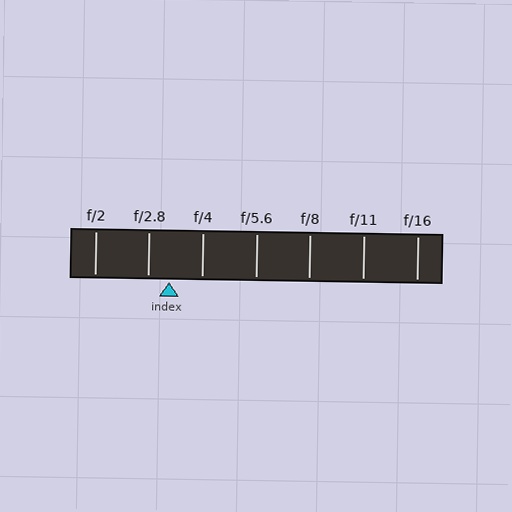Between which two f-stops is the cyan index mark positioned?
The index mark is between f/2.8 and f/4.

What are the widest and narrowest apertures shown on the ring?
The widest aperture shown is f/2 and the narrowest is f/16.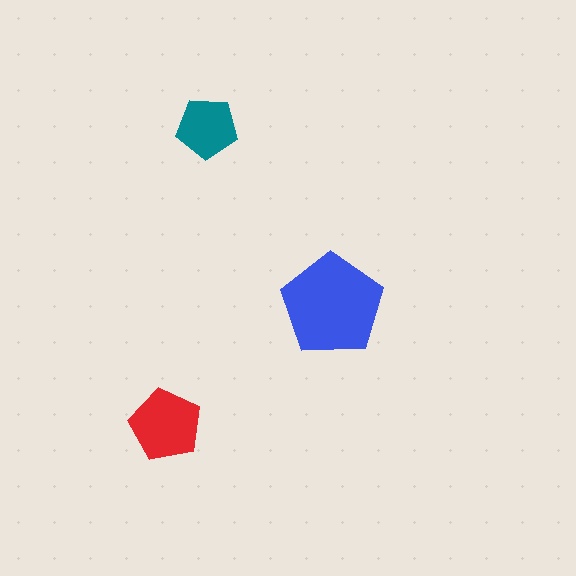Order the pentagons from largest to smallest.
the blue one, the red one, the teal one.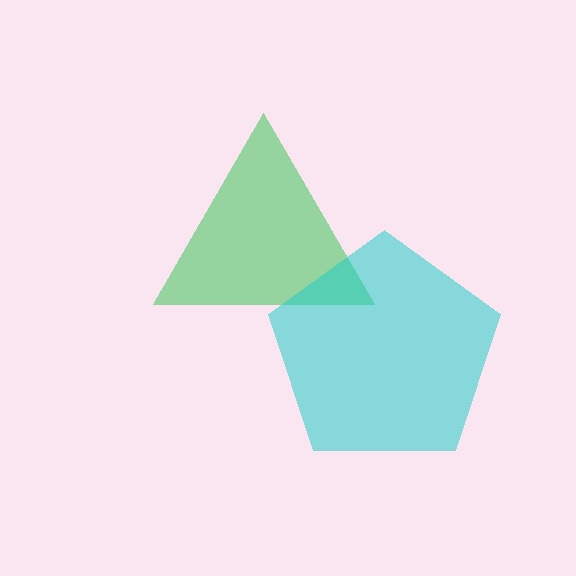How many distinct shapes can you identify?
There are 2 distinct shapes: a green triangle, a cyan pentagon.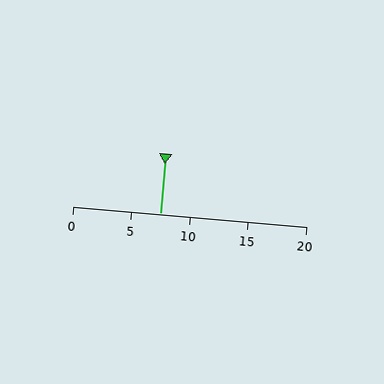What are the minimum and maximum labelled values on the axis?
The axis runs from 0 to 20.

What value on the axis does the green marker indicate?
The marker indicates approximately 7.5.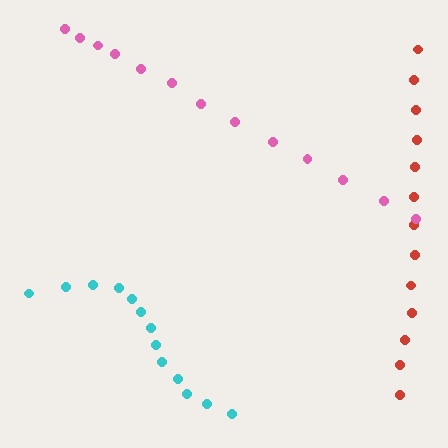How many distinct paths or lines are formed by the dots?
There are 3 distinct paths.